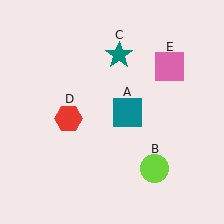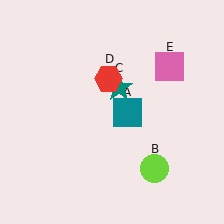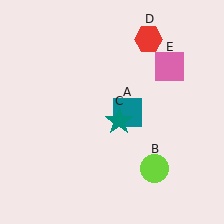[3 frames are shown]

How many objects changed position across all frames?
2 objects changed position: teal star (object C), red hexagon (object D).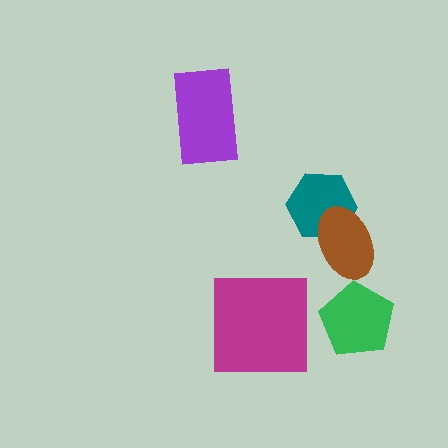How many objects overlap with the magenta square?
0 objects overlap with the magenta square.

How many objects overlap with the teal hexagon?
1 object overlaps with the teal hexagon.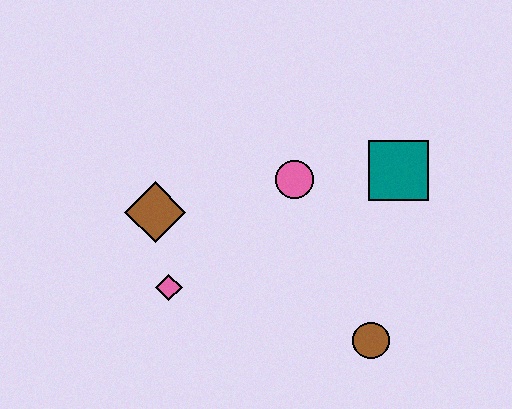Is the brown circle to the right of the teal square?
No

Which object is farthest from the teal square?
The pink diamond is farthest from the teal square.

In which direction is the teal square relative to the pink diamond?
The teal square is to the right of the pink diamond.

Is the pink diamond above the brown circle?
Yes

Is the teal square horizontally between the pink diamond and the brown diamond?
No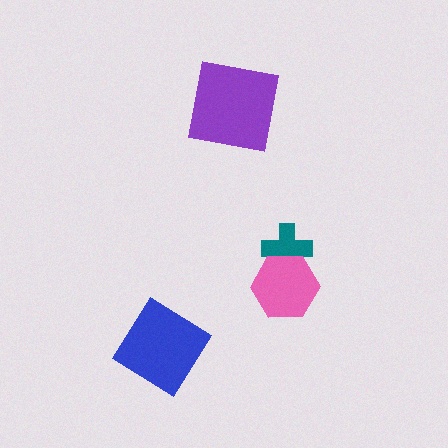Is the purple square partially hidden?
No, no other shape covers it.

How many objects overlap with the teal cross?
1 object overlaps with the teal cross.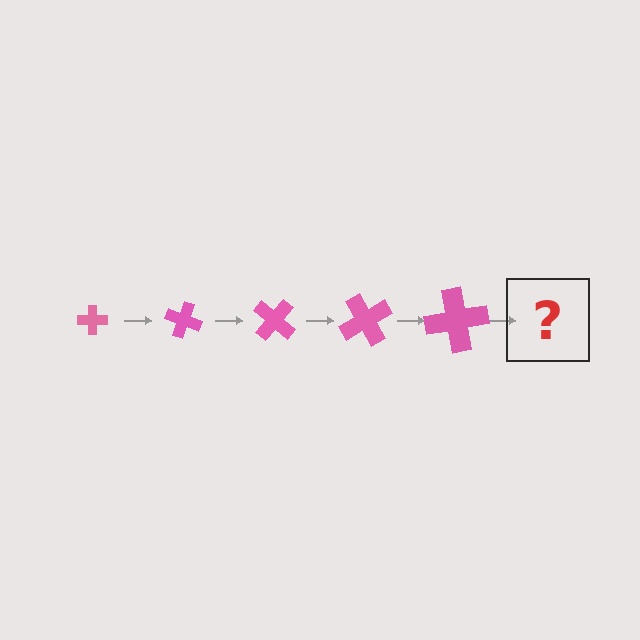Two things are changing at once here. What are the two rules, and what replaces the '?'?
The two rules are that the cross grows larger each step and it rotates 20 degrees each step. The '?' should be a cross, larger than the previous one and rotated 100 degrees from the start.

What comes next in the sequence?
The next element should be a cross, larger than the previous one and rotated 100 degrees from the start.